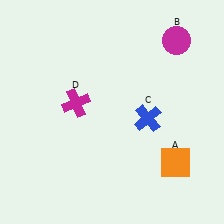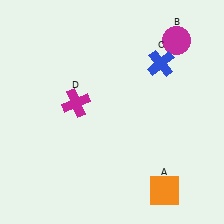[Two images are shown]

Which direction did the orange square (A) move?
The orange square (A) moved down.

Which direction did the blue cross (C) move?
The blue cross (C) moved up.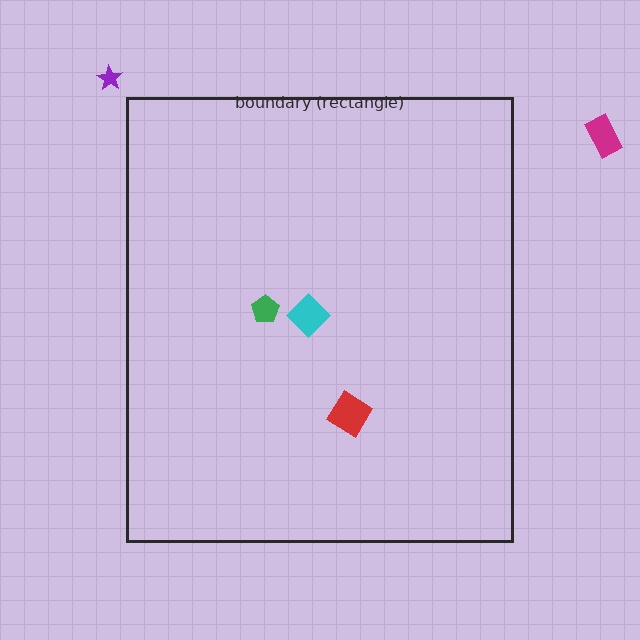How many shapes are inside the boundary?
3 inside, 2 outside.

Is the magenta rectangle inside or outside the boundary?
Outside.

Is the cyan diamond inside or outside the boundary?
Inside.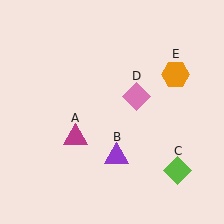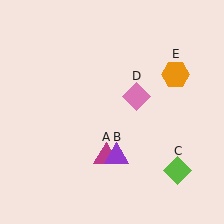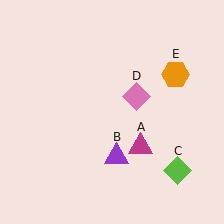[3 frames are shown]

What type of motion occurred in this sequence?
The magenta triangle (object A) rotated counterclockwise around the center of the scene.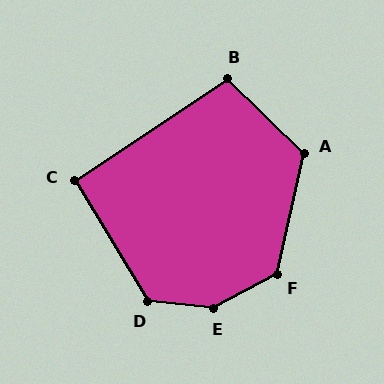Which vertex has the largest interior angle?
E, at approximately 146 degrees.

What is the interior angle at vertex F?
Approximately 131 degrees (obtuse).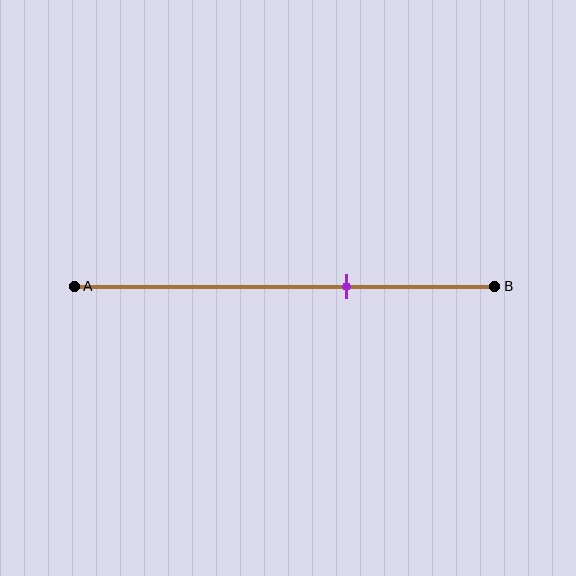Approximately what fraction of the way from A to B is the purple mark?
The purple mark is approximately 65% of the way from A to B.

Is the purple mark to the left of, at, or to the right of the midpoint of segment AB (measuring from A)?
The purple mark is to the right of the midpoint of segment AB.